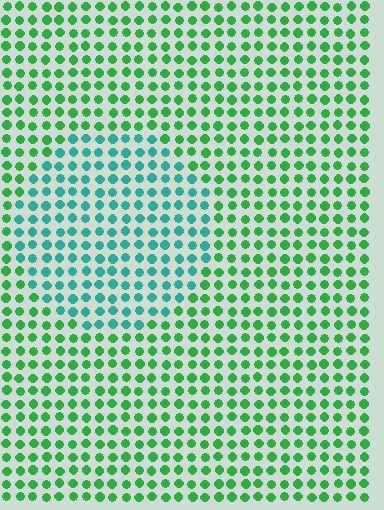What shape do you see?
I see a circle.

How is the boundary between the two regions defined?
The boundary is defined purely by a slight shift in hue (about 42 degrees). Spacing, size, and orientation are identical on both sides.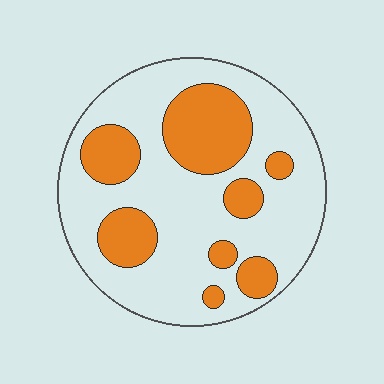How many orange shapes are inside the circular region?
8.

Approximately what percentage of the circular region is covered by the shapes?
Approximately 30%.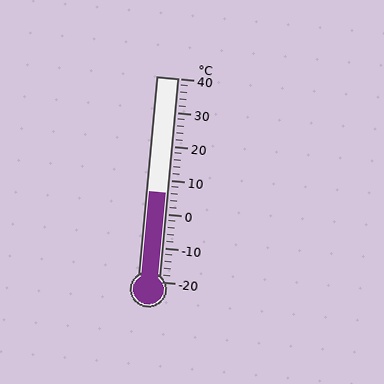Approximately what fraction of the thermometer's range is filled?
The thermometer is filled to approximately 45% of its range.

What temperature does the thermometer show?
The thermometer shows approximately 6°C.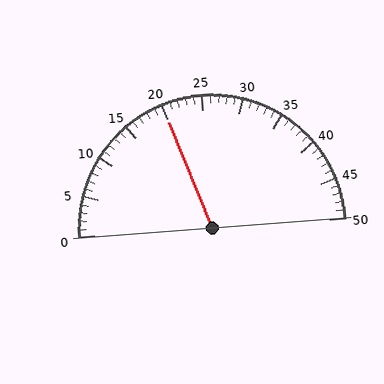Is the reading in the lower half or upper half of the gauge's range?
The reading is in the lower half of the range (0 to 50).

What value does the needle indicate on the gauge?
The needle indicates approximately 20.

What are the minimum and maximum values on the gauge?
The gauge ranges from 0 to 50.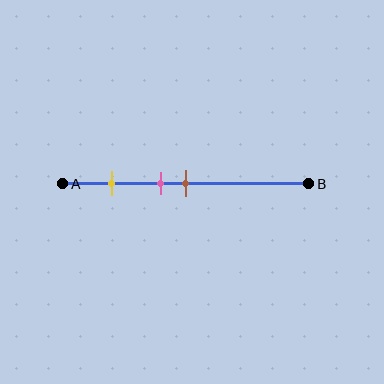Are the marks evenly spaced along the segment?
No, the marks are not evenly spaced.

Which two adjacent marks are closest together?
The pink and brown marks are the closest adjacent pair.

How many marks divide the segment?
There are 3 marks dividing the segment.